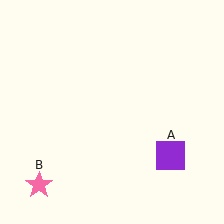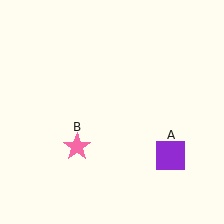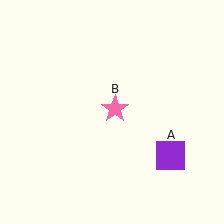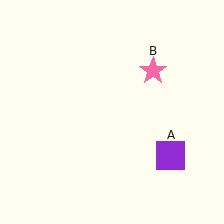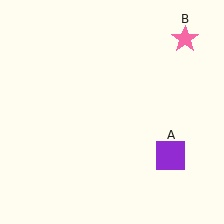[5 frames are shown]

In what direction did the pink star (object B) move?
The pink star (object B) moved up and to the right.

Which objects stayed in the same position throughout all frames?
Purple square (object A) remained stationary.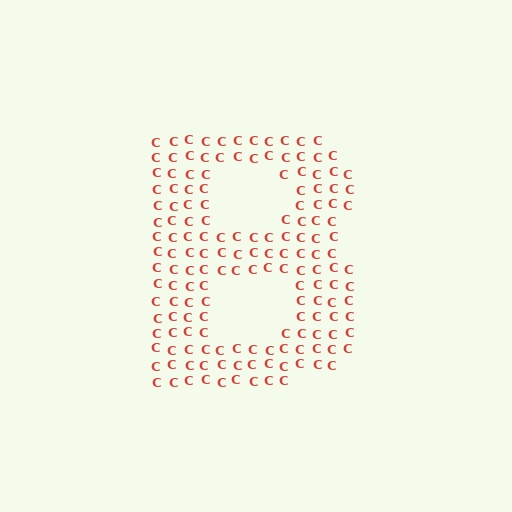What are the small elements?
The small elements are letter C's.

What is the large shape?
The large shape is the letter B.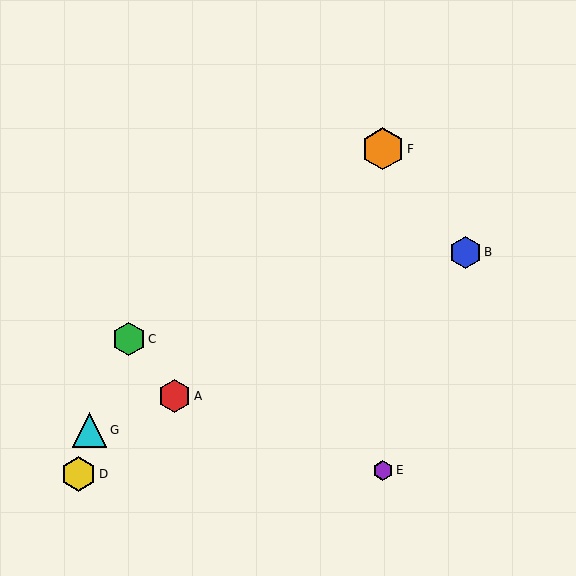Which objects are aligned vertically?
Objects E, F are aligned vertically.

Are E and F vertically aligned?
Yes, both are at x≈383.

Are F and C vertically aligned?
No, F is at x≈383 and C is at x≈129.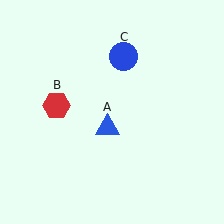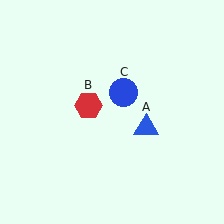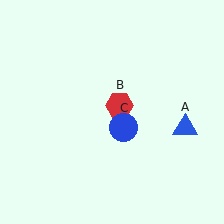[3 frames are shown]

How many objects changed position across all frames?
3 objects changed position: blue triangle (object A), red hexagon (object B), blue circle (object C).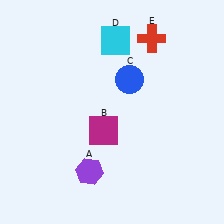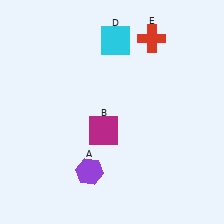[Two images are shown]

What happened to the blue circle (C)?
The blue circle (C) was removed in Image 2. It was in the top-right area of Image 1.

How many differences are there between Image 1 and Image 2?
There is 1 difference between the two images.